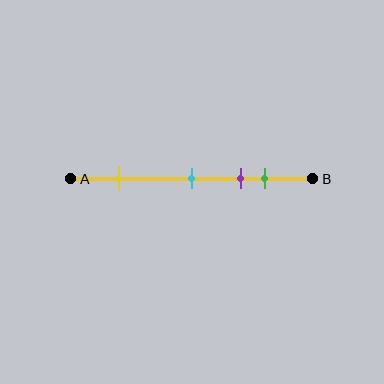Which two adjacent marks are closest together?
The purple and green marks are the closest adjacent pair.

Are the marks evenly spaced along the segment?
No, the marks are not evenly spaced.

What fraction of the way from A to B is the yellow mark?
The yellow mark is approximately 20% (0.2) of the way from A to B.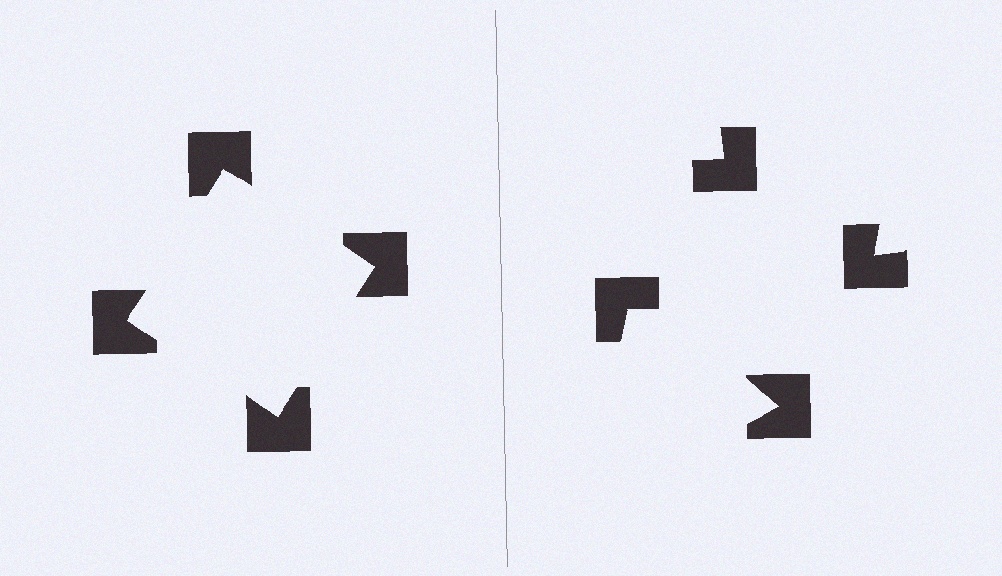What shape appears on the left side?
An illusory square.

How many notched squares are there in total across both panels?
8 — 4 on each side.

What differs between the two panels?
The notched squares are positioned identically on both sides; only the wedge orientations differ. On the left they align to a square; on the right they are misaligned.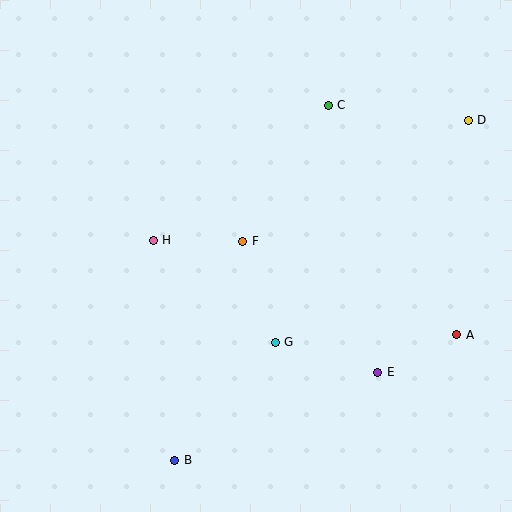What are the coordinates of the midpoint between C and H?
The midpoint between C and H is at (241, 173).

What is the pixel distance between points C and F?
The distance between C and F is 161 pixels.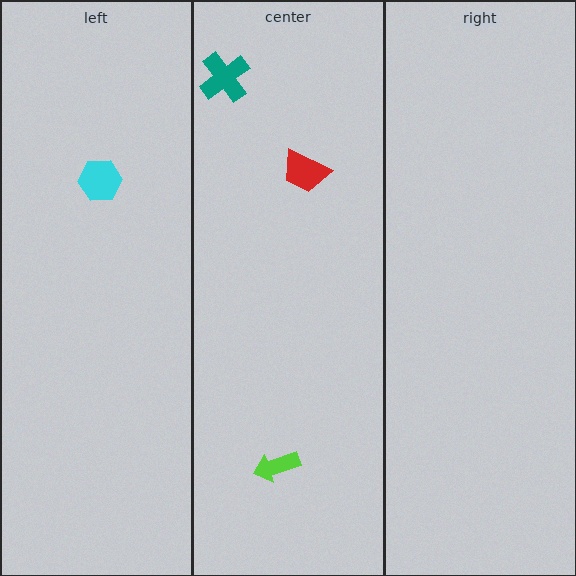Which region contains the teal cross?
The center region.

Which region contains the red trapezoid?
The center region.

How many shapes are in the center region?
3.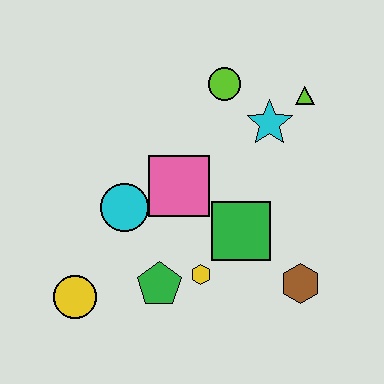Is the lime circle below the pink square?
No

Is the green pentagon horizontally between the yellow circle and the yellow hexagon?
Yes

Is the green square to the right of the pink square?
Yes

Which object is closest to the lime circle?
The cyan star is closest to the lime circle.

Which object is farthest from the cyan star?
The yellow circle is farthest from the cyan star.